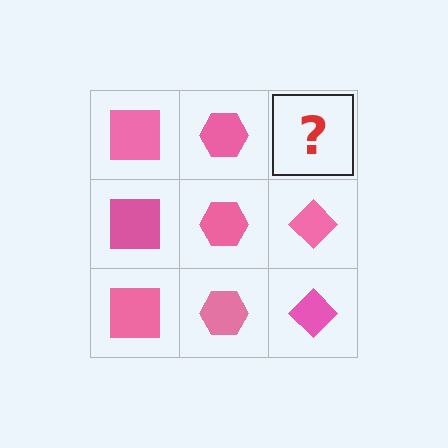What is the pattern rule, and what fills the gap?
The rule is that each column has a consistent shape. The gap should be filled with a pink diamond.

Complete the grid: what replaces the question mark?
The question mark should be replaced with a pink diamond.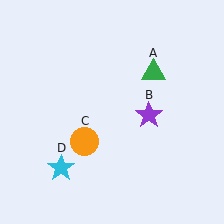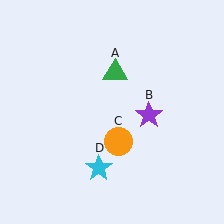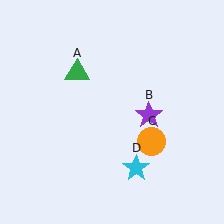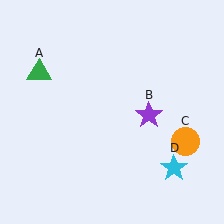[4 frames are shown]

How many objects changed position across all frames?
3 objects changed position: green triangle (object A), orange circle (object C), cyan star (object D).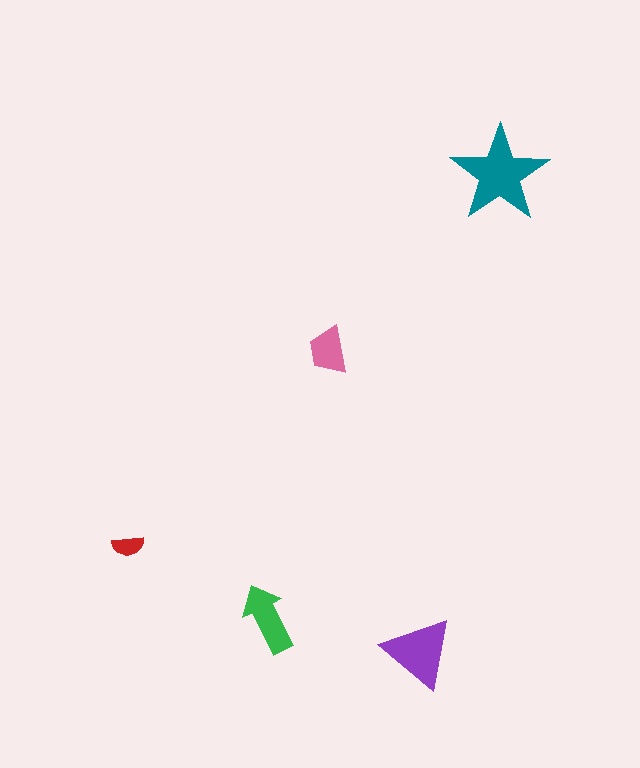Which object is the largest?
The teal star.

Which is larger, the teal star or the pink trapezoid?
The teal star.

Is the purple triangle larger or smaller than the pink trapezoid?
Larger.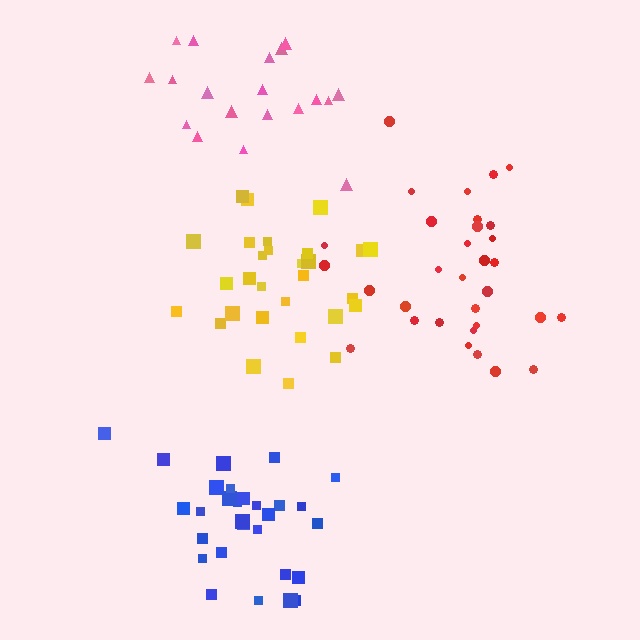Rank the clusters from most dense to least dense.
blue, yellow, red, pink.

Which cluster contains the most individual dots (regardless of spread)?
Red (32).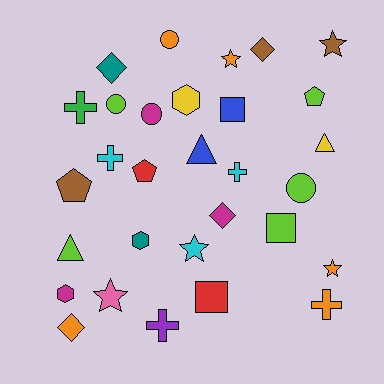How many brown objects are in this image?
There are 3 brown objects.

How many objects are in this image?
There are 30 objects.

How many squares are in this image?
There are 3 squares.